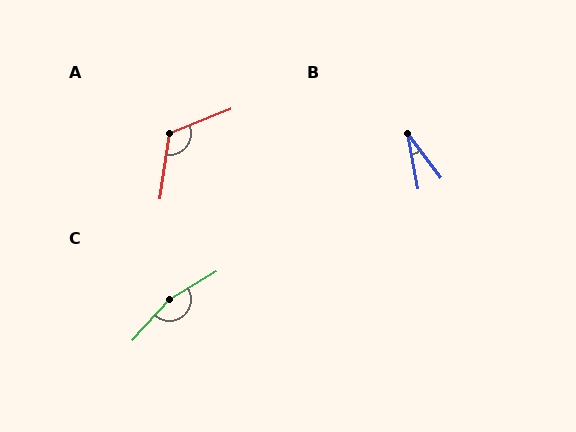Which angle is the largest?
C, at approximately 164 degrees.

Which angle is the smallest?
B, at approximately 26 degrees.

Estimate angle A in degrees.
Approximately 120 degrees.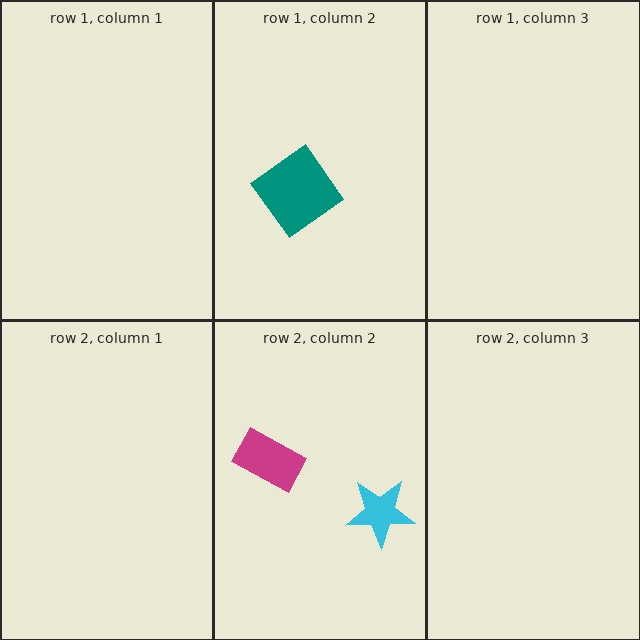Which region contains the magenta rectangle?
The row 2, column 2 region.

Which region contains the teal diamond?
The row 1, column 2 region.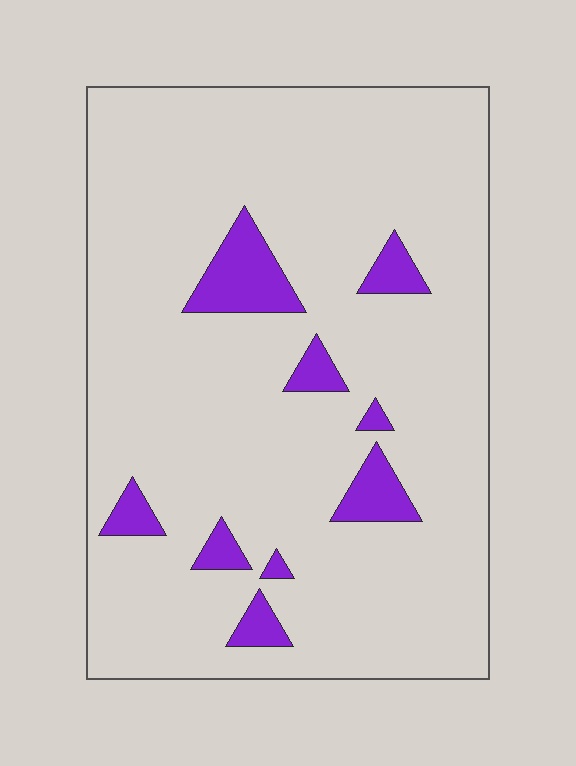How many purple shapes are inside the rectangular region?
9.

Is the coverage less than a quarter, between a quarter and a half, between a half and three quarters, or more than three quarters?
Less than a quarter.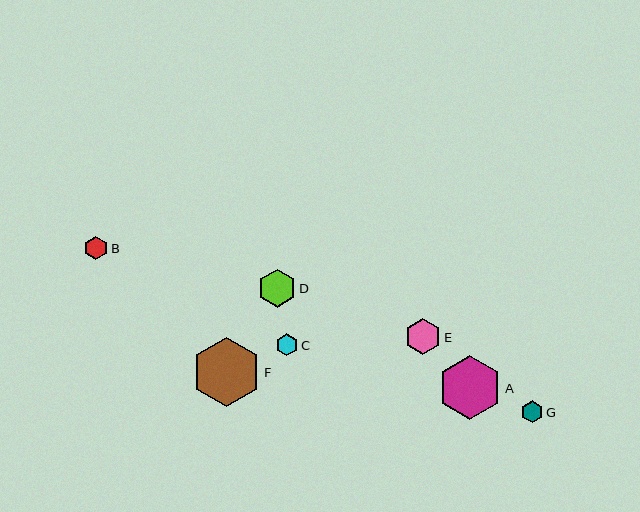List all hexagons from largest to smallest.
From largest to smallest: F, A, D, E, B, C, G.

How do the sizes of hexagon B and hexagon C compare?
Hexagon B and hexagon C are approximately the same size.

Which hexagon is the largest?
Hexagon F is the largest with a size of approximately 69 pixels.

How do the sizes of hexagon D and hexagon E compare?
Hexagon D and hexagon E are approximately the same size.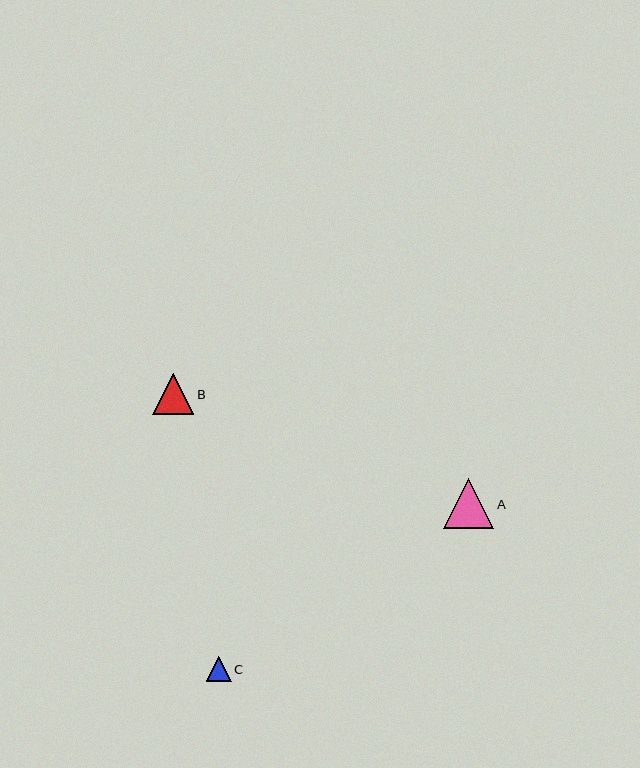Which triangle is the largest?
Triangle A is the largest with a size of approximately 50 pixels.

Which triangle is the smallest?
Triangle C is the smallest with a size of approximately 25 pixels.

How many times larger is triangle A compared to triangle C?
Triangle A is approximately 2.0 times the size of triangle C.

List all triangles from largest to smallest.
From largest to smallest: A, B, C.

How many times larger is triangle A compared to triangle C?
Triangle A is approximately 2.0 times the size of triangle C.